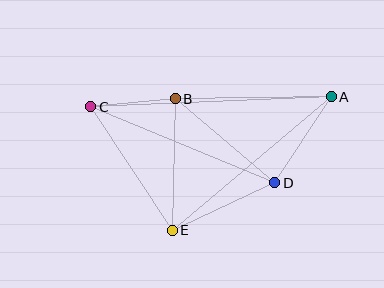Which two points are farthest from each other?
Points A and C are farthest from each other.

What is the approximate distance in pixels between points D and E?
The distance between D and E is approximately 113 pixels.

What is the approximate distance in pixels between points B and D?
The distance between B and D is approximately 130 pixels.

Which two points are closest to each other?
Points B and C are closest to each other.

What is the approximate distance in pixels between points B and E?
The distance between B and E is approximately 131 pixels.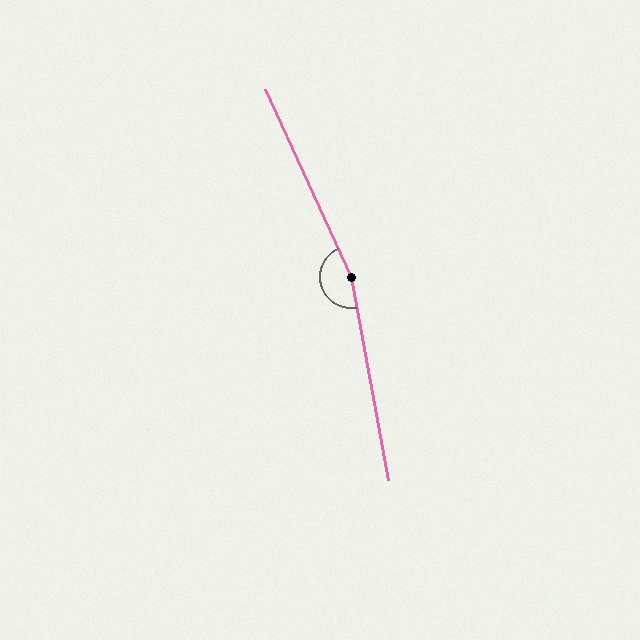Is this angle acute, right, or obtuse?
It is obtuse.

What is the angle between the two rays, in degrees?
Approximately 166 degrees.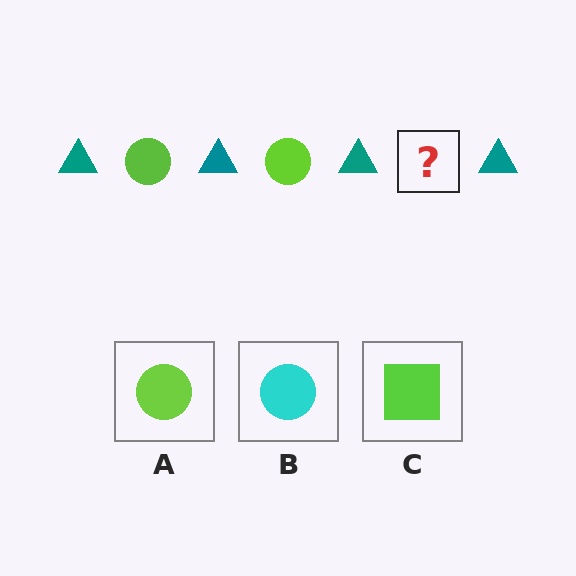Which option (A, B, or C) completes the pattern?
A.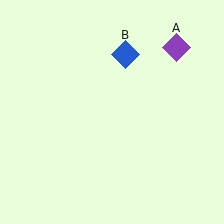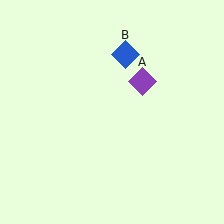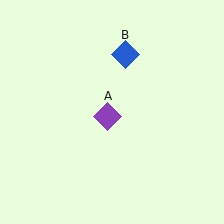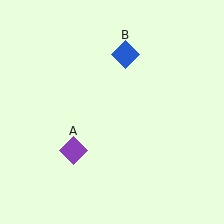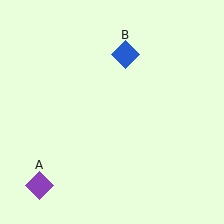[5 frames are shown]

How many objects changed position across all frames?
1 object changed position: purple diamond (object A).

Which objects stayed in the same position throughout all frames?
Blue diamond (object B) remained stationary.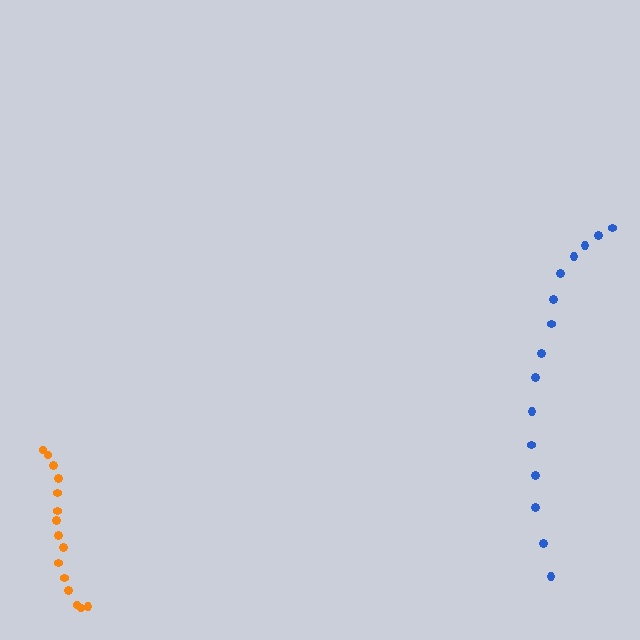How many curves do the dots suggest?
There are 2 distinct paths.